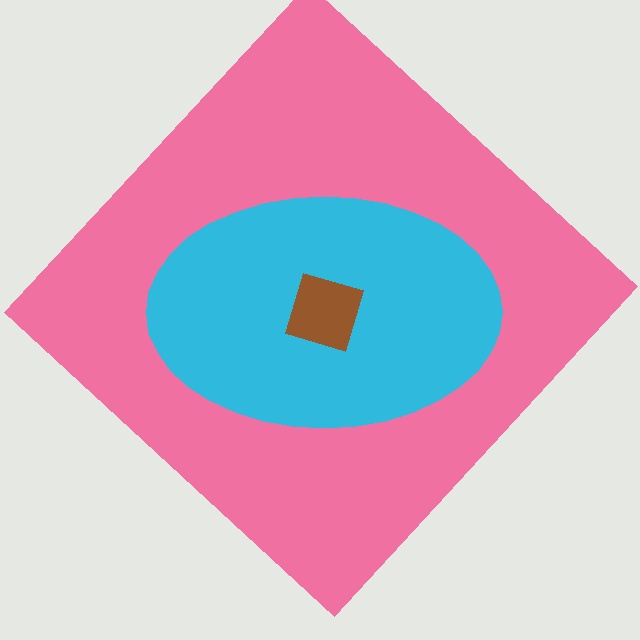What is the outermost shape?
The pink diamond.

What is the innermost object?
The brown diamond.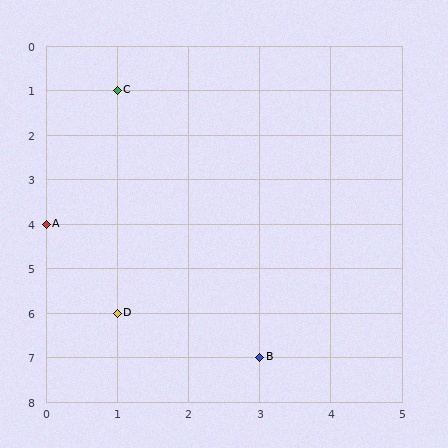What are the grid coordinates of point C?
Point C is at grid coordinates (1, 1).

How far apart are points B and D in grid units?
Points B and D are 2 columns and 1 row apart (about 2.2 grid units diagonally).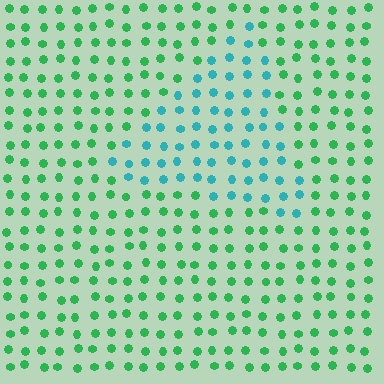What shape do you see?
I see a triangle.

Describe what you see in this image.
The image is filled with small green elements in a uniform arrangement. A triangle-shaped region is visible where the elements are tinted to a slightly different hue, forming a subtle color boundary.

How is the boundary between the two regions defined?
The boundary is defined purely by a slight shift in hue (about 45 degrees). Spacing, size, and orientation are identical on both sides.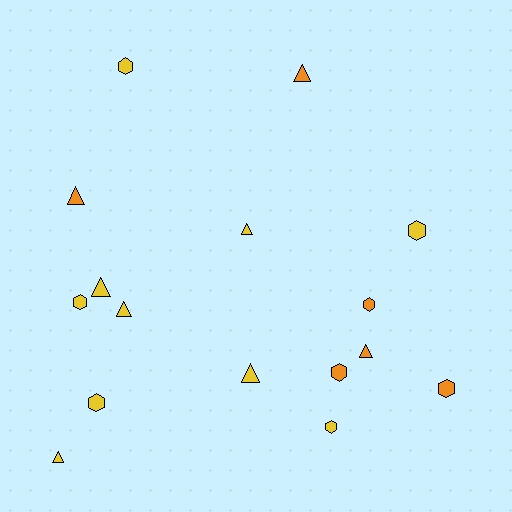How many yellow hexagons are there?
There are 5 yellow hexagons.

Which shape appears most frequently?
Hexagon, with 8 objects.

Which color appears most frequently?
Yellow, with 10 objects.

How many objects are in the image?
There are 16 objects.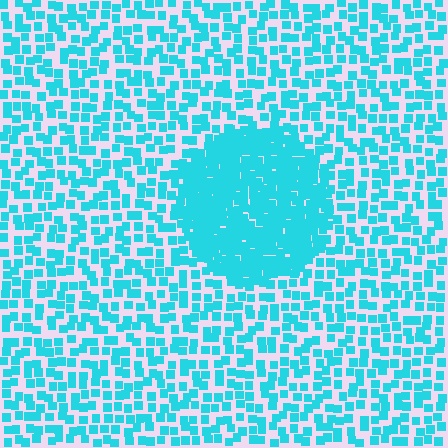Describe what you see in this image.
The image contains small cyan elements arranged at two different densities. A circle-shaped region is visible where the elements are more densely packed than the surrounding area.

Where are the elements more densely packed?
The elements are more densely packed inside the circle boundary.